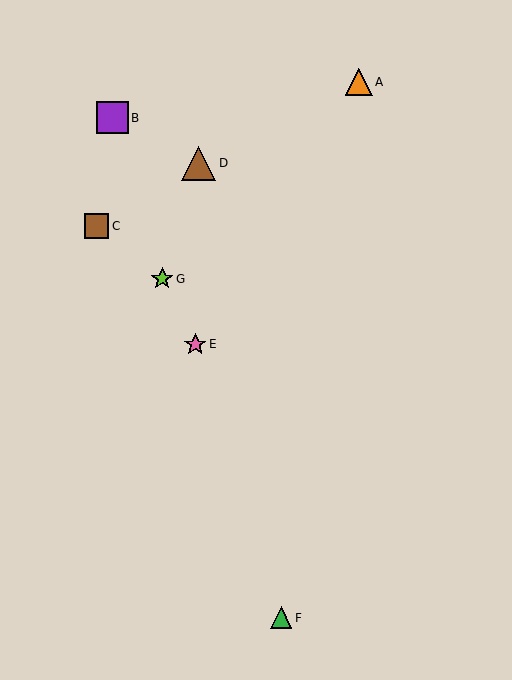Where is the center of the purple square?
The center of the purple square is at (112, 118).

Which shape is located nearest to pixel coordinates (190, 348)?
The pink star (labeled E) at (195, 344) is nearest to that location.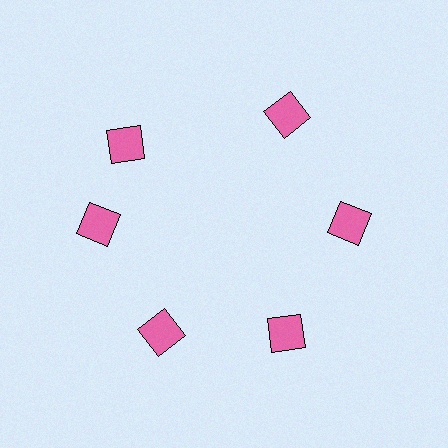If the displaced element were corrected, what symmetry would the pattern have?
It would have 6-fold rotational symmetry — the pattern would map onto itself every 60 degrees.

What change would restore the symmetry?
The symmetry would be restored by rotating it back into even spacing with its neighbors so that all 6 diamonds sit at equal angles and equal distance from the center.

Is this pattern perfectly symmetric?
No. The 6 pink diamonds are arranged in a ring, but one element near the 11 o'clock position is rotated out of alignment along the ring, breaking the 6-fold rotational symmetry.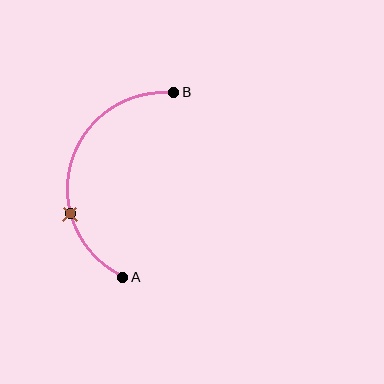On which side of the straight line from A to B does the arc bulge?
The arc bulges to the left of the straight line connecting A and B.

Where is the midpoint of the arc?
The arc midpoint is the point on the curve farthest from the straight line joining A and B. It sits to the left of that line.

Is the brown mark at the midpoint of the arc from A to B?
No. The brown mark lies on the arc but is closer to endpoint A. The arc midpoint would be at the point on the curve equidistant along the arc from both A and B.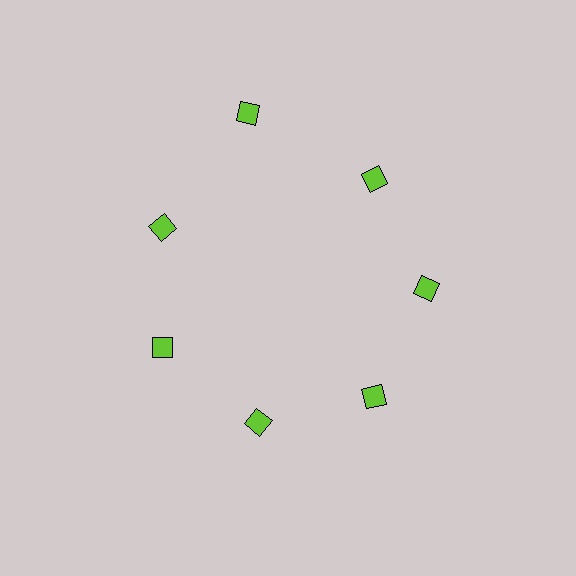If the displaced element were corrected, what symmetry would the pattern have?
It would have 7-fold rotational symmetry — the pattern would map onto itself every 51 degrees.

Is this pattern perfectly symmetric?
No. The 7 lime diamonds are arranged in a ring, but one element near the 12 o'clock position is pushed outward from the center, breaking the 7-fold rotational symmetry.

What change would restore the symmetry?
The symmetry would be restored by moving it inward, back onto the ring so that all 7 diamonds sit at equal angles and equal distance from the center.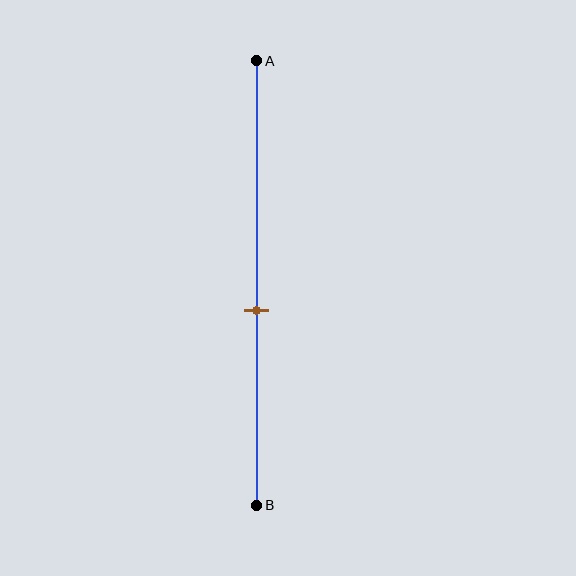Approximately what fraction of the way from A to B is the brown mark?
The brown mark is approximately 55% of the way from A to B.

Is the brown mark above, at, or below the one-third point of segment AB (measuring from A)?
The brown mark is below the one-third point of segment AB.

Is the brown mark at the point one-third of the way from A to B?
No, the mark is at about 55% from A, not at the 33% one-third point.